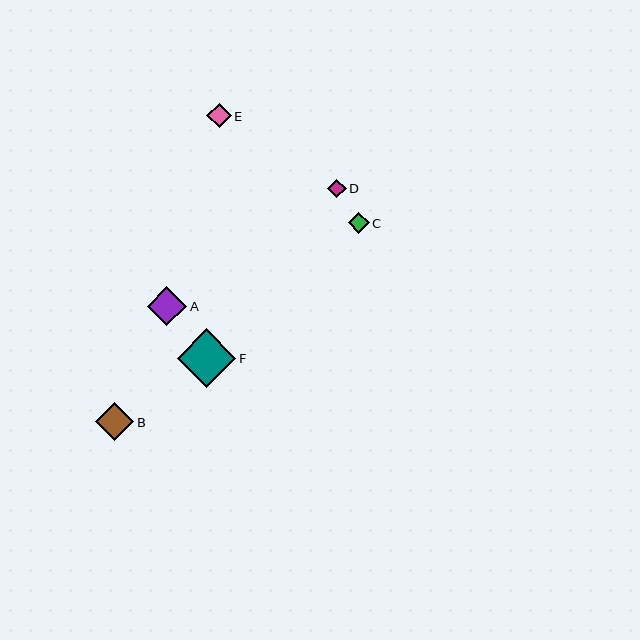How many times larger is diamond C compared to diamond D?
Diamond C is approximately 1.1 times the size of diamond D.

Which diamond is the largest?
Diamond F is the largest with a size of approximately 59 pixels.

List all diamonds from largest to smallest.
From largest to smallest: F, A, B, E, C, D.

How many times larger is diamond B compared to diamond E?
Diamond B is approximately 1.6 times the size of diamond E.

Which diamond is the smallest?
Diamond D is the smallest with a size of approximately 19 pixels.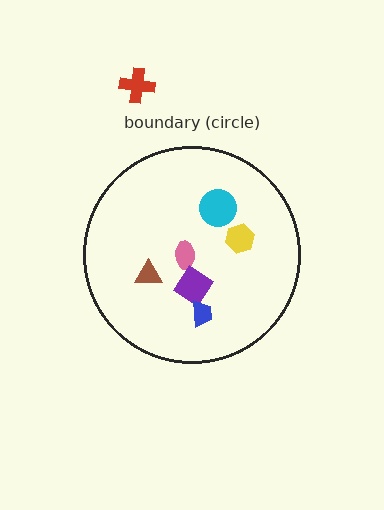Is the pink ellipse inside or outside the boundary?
Inside.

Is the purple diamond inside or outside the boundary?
Inside.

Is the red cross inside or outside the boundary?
Outside.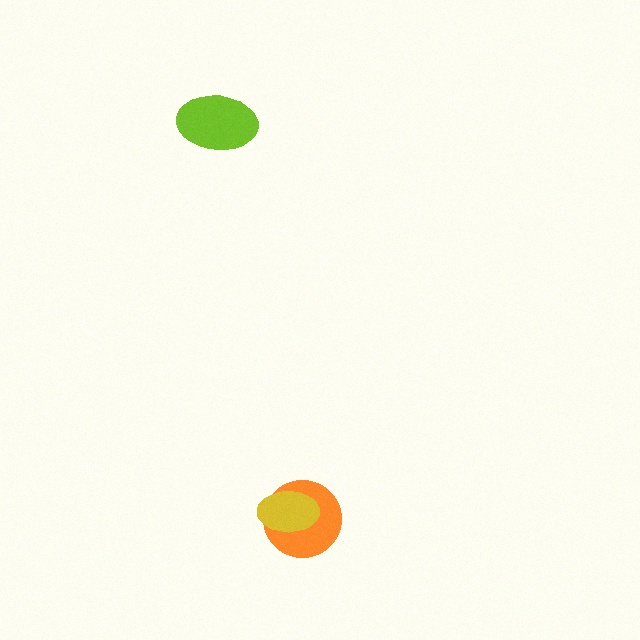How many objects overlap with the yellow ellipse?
1 object overlaps with the yellow ellipse.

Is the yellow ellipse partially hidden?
No, no other shape covers it.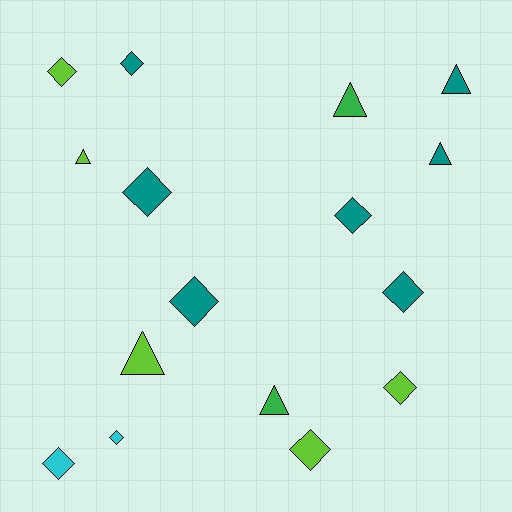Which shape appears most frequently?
Diamond, with 10 objects.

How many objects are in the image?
There are 16 objects.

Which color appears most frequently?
Teal, with 7 objects.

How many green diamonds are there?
There are no green diamonds.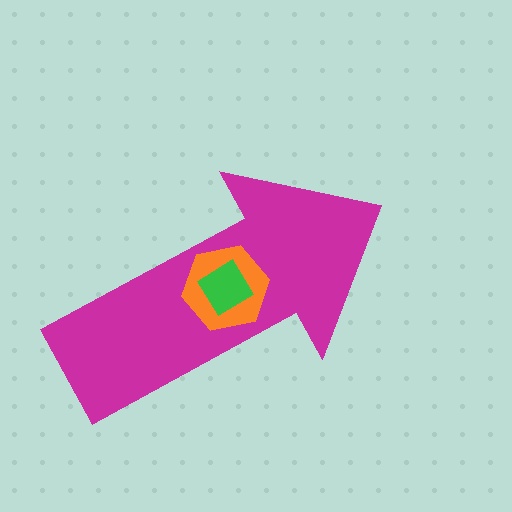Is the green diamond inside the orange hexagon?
Yes.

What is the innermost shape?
The green diamond.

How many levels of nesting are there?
3.